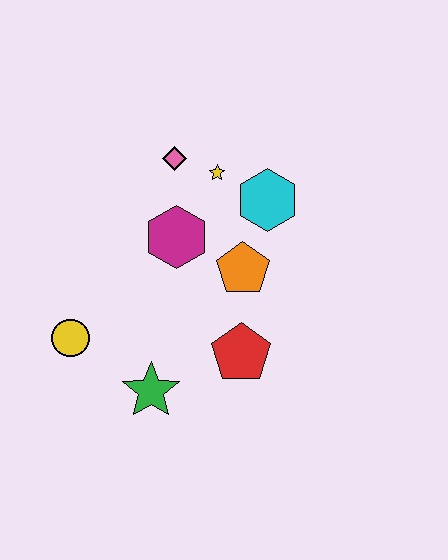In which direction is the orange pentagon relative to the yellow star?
The orange pentagon is below the yellow star.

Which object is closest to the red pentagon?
The orange pentagon is closest to the red pentagon.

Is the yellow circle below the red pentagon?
No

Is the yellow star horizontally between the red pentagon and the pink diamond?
Yes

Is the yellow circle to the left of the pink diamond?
Yes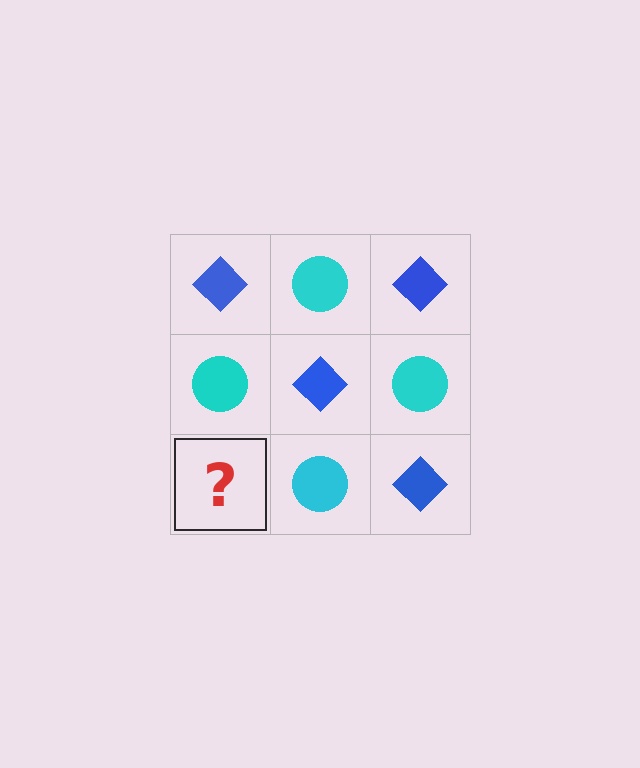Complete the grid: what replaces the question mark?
The question mark should be replaced with a blue diamond.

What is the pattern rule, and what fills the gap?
The rule is that it alternates blue diamond and cyan circle in a checkerboard pattern. The gap should be filled with a blue diamond.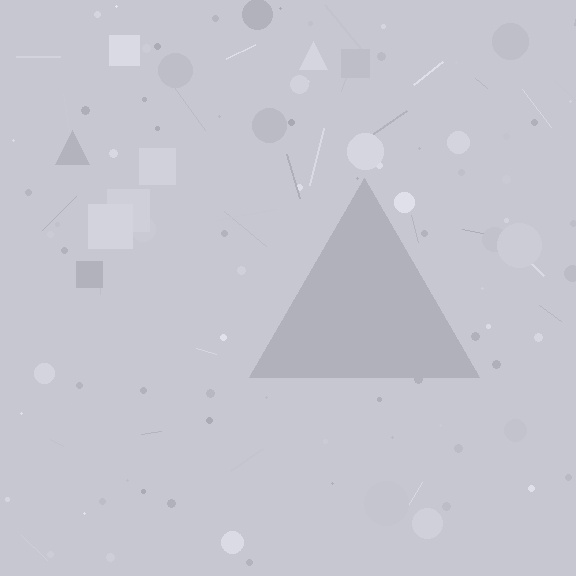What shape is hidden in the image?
A triangle is hidden in the image.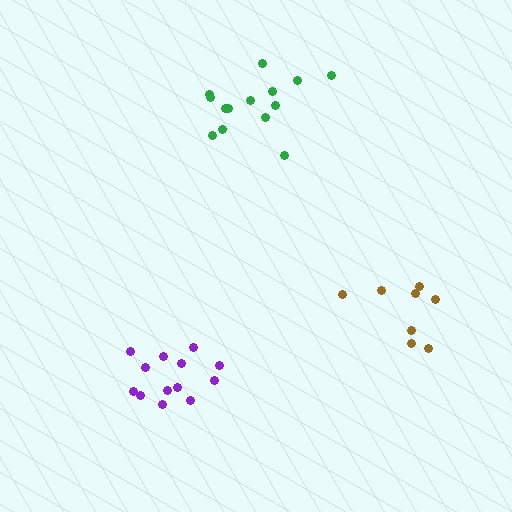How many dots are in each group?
Group 1: 14 dots, Group 2: 13 dots, Group 3: 8 dots (35 total).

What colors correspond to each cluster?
The clusters are colored: green, purple, brown.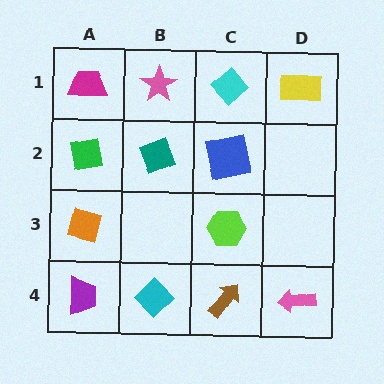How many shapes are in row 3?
2 shapes.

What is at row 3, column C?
A lime hexagon.